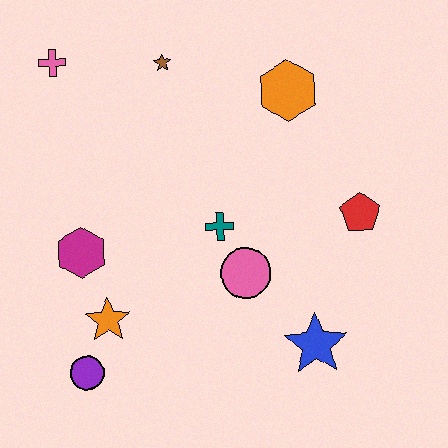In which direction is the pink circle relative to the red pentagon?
The pink circle is to the left of the red pentagon.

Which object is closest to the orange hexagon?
The brown star is closest to the orange hexagon.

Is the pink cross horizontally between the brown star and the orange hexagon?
No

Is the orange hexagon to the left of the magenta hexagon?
No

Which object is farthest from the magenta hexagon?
The red pentagon is farthest from the magenta hexagon.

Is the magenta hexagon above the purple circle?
Yes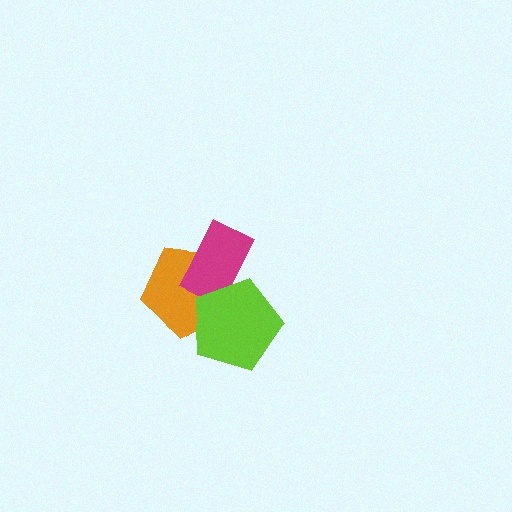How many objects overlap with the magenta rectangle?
2 objects overlap with the magenta rectangle.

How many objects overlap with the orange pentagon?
2 objects overlap with the orange pentagon.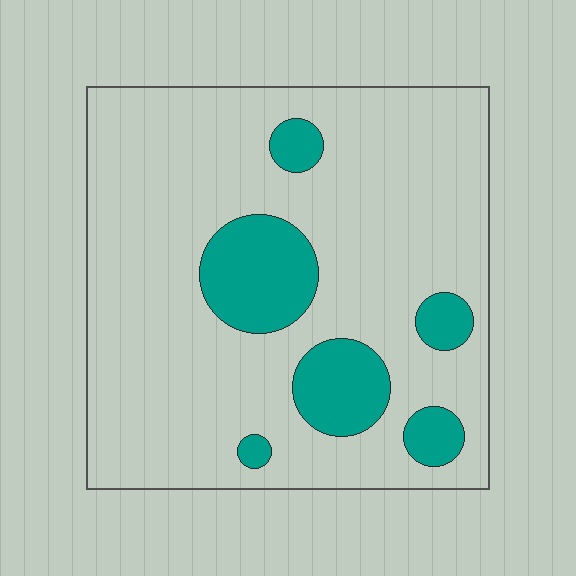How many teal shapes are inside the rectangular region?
6.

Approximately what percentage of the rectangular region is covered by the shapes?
Approximately 15%.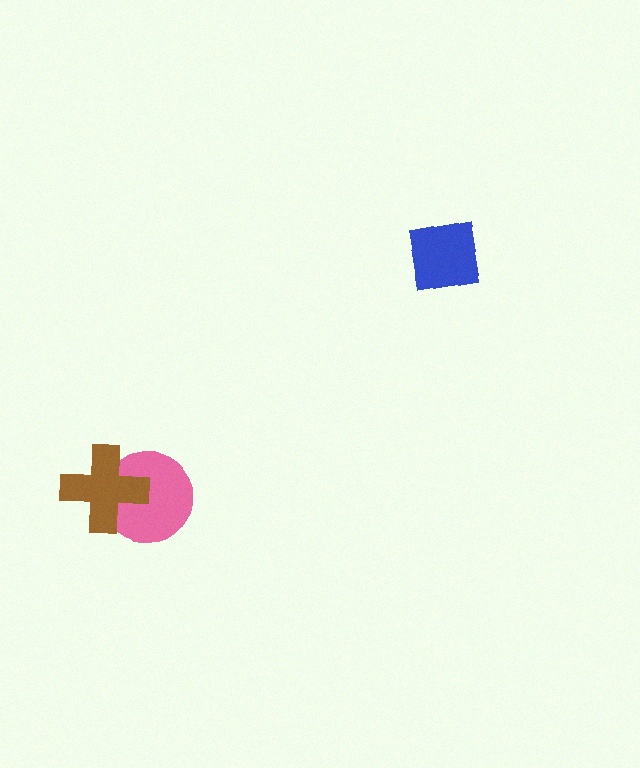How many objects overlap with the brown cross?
1 object overlaps with the brown cross.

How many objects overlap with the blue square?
0 objects overlap with the blue square.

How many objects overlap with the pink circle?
1 object overlaps with the pink circle.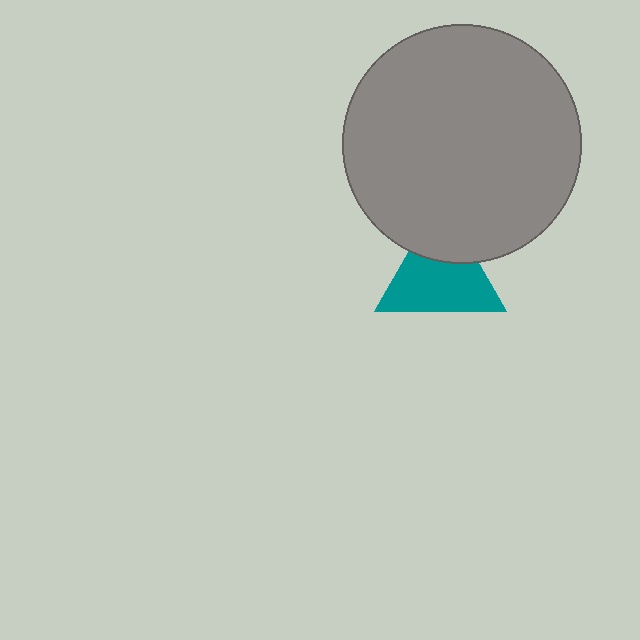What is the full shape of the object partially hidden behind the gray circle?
The partially hidden object is a teal triangle.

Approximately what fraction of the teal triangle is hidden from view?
Roughly 31% of the teal triangle is hidden behind the gray circle.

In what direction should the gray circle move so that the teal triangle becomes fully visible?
The gray circle should move up. That is the shortest direction to clear the overlap and leave the teal triangle fully visible.